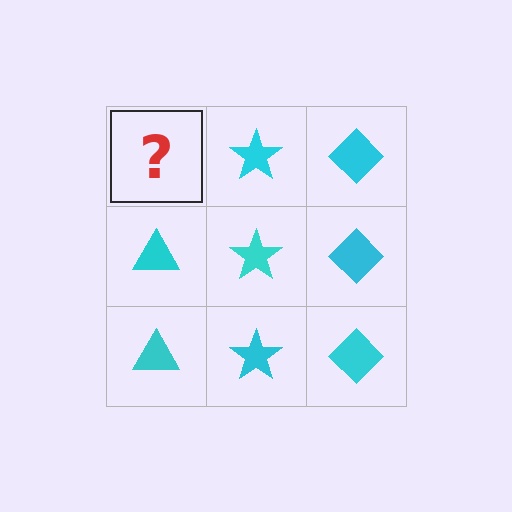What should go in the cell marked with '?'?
The missing cell should contain a cyan triangle.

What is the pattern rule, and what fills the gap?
The rule is that each column has a consistent shape. The gap should be filled with a cyan triangle.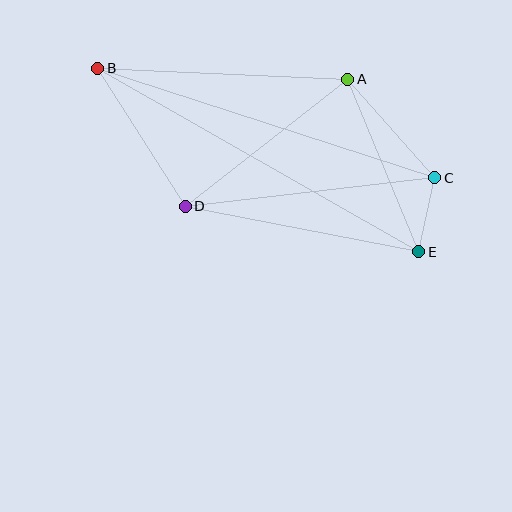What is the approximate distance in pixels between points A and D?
The distance between A and D is approximately 206 pixels.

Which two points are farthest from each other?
Points B and E are farthest from each other.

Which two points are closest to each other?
Points C and E are closest to each other.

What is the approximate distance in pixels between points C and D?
The distance between C and D is approximately 251 pixels.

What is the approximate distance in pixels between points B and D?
The distance between B and D is approximately 163 pixels.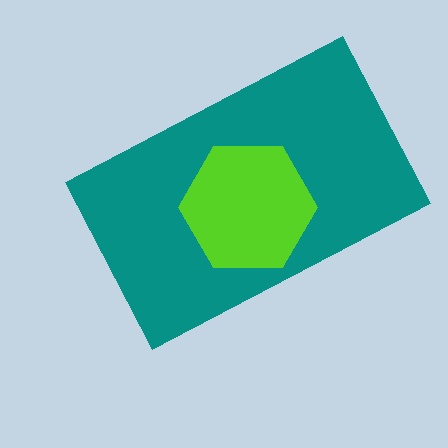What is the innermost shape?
The lime hexagon.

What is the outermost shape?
The teal rectangle.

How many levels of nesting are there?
2.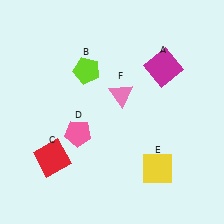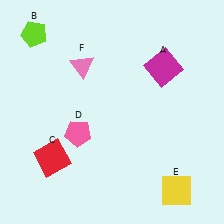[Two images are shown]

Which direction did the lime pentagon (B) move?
The lime pentagon (B) moved left.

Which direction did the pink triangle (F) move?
The pink triangle (F) moved left.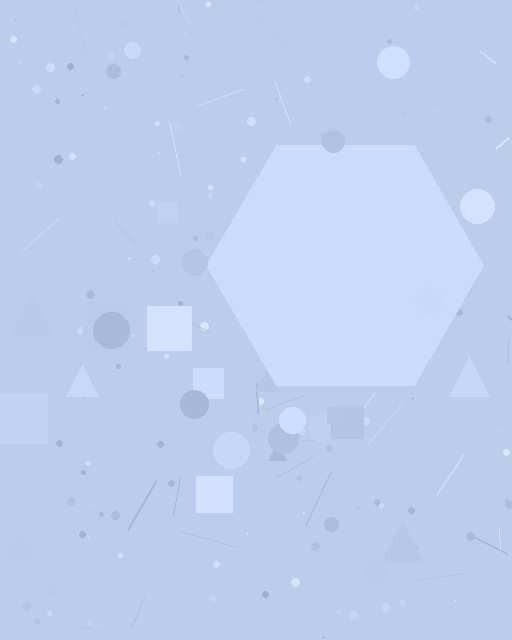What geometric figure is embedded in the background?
A hexagon is embedded in the background.